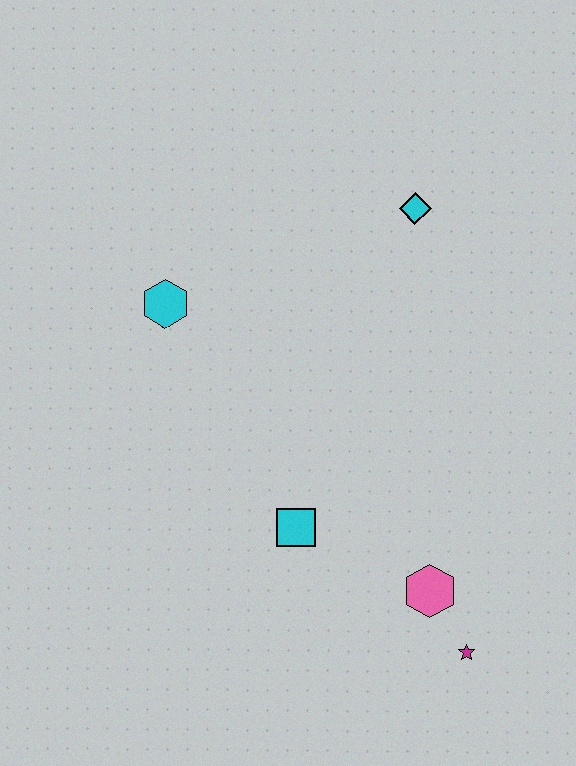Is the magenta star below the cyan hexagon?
Yes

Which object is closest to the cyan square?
The pink hexagon is closest to the cyan square.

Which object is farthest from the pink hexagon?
The cyan hexagon is farthest from the pink hexagon.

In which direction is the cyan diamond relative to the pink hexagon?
The cyan diamond is above the pink hexagon.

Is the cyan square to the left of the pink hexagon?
Yes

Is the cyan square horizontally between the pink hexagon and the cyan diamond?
No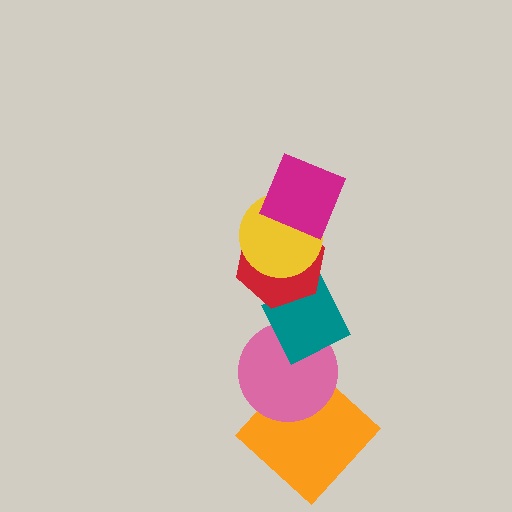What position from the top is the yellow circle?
The yellow circle is 2nd from the top.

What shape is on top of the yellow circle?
The magenta square is on top of the yellow circle.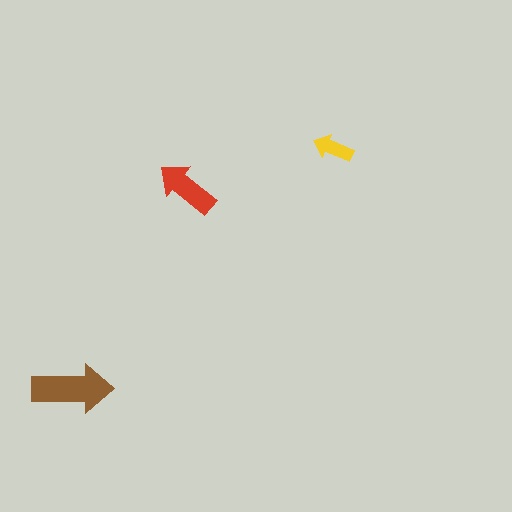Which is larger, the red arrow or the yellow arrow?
The red one.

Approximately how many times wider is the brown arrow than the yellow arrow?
About 2 times wider.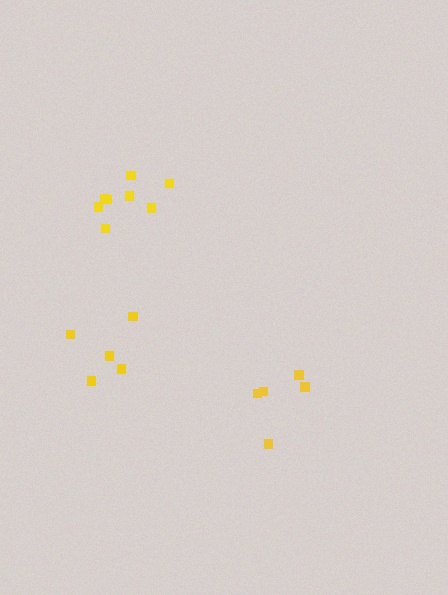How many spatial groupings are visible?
There are 3 spatial groupings.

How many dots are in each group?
Group 1: 5 dots, Group 2: 8 dots, Group 3: 5 dots (18 total).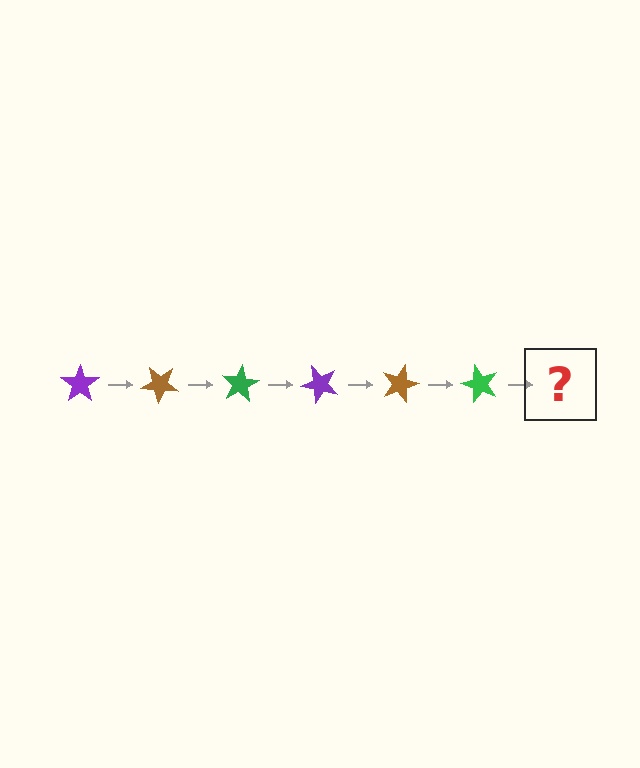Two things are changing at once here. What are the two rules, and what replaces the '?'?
The two rules are that it rotates 40 degrees each step and the color cycles through purple, brown, and green. The '?' should be a purple star, rotated 240 degrees from the start.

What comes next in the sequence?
The next element should be a purple star, rotated 240 degrees from the start.